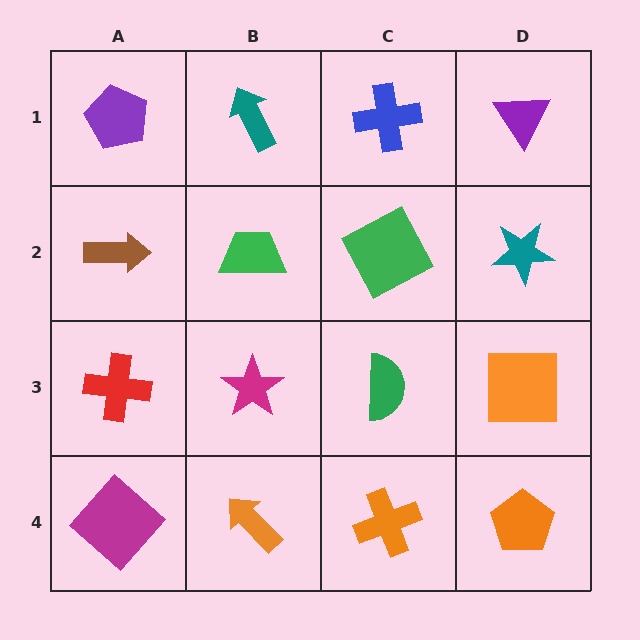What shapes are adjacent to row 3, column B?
A green trapezoid (row 2, column B), an orange arrow (row 4, column B), a red cross (row 3, column A), a green semicircle (row 3, column C).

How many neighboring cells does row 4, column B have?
3.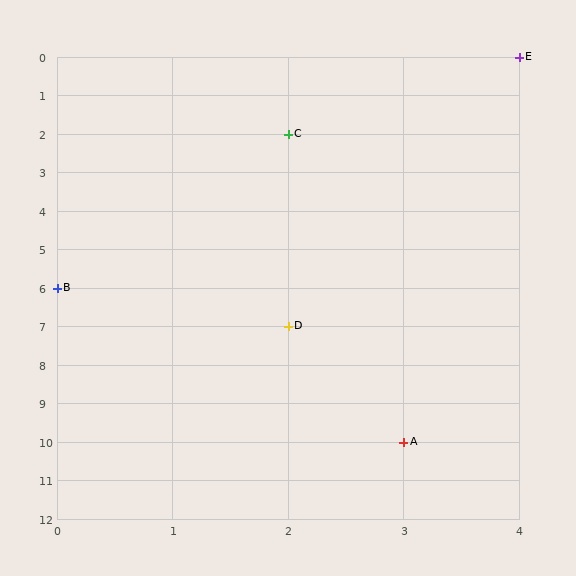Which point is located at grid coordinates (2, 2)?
Point C is at (2, 2).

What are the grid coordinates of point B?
Point B is at grid coordinates (0, 6).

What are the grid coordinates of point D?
Point D is at grid coordinates (2, 7).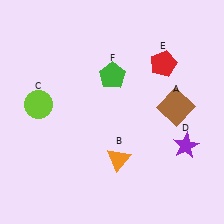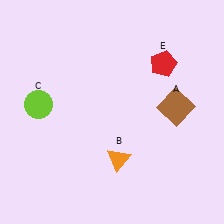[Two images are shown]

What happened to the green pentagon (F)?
The green pentagon (F) was removed in Image 2. It was in the top-right area of Image 1.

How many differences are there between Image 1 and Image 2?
There are 2 differences between the two images.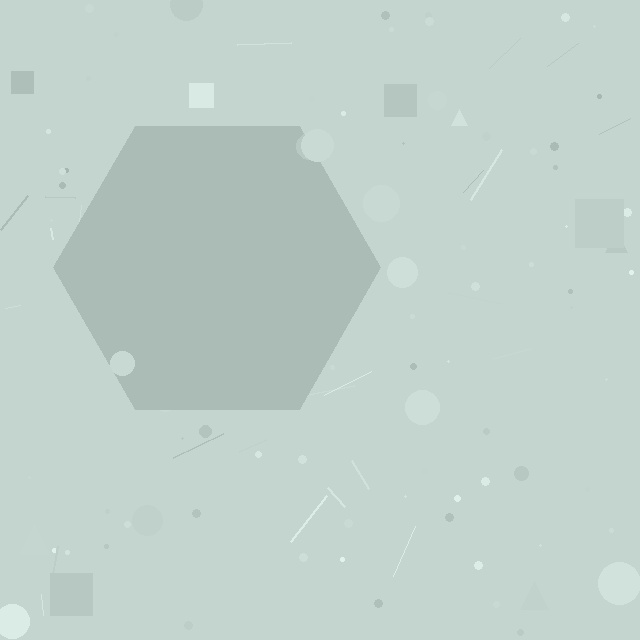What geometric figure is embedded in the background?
A hexagon is embedded in the background.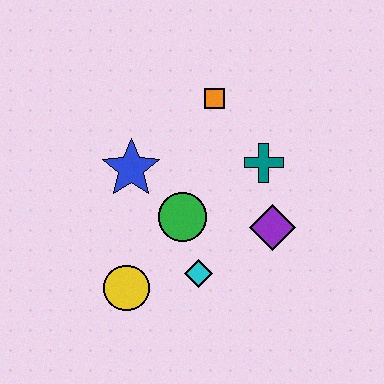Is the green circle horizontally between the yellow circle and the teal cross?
Yes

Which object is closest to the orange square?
The teal cross is closest to the orange square.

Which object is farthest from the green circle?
The orange square is farthest from the green circle.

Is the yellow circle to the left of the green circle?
Yes